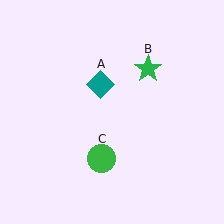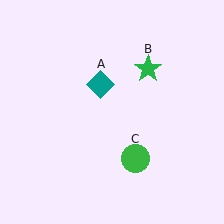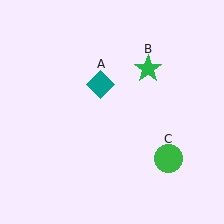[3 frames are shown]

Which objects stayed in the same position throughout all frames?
Teal diamond (object A) and green star (object B) remained stationary.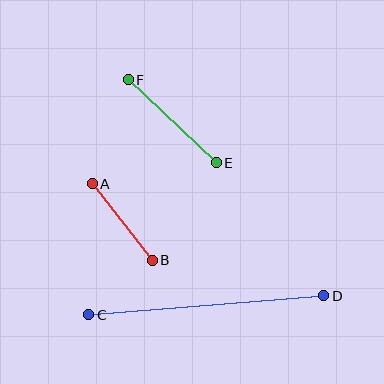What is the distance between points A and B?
The distance is approximately 97 pixels.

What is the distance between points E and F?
The distance is approximately 121 pixels.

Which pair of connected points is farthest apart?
Points C and D are farthest apart.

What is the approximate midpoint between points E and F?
The midpoint is at approximately (172, 121) pixels.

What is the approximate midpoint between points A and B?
The midpoint is at approximately (122, 222) pixels.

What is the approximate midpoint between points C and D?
The midpoint is at approximately (206, 305) pixels.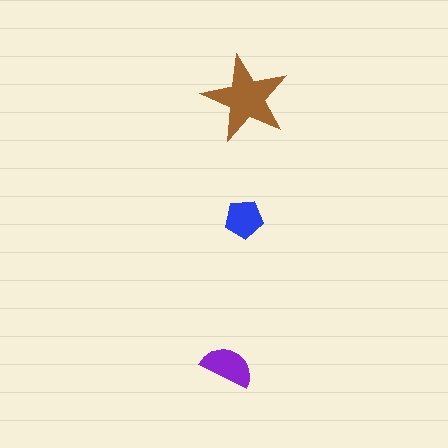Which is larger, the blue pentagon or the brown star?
The brown star.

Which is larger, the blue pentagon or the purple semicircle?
The purple semicircle.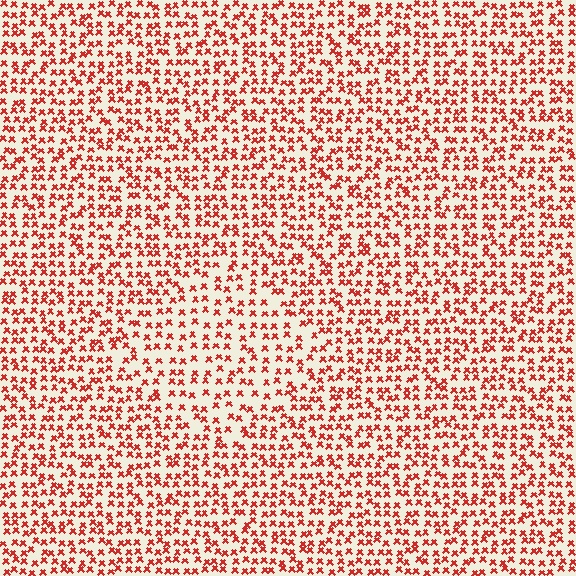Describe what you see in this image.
The image contains small red elements arranged at two different densities. A diamond-shaped region is visible where the elements are less densely packed than the surrounding area.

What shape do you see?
I see a diamond.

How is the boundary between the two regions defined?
The boundary is defined by a change in element density (approximately 1.5x ratio). All elements are the same color, size, and shape.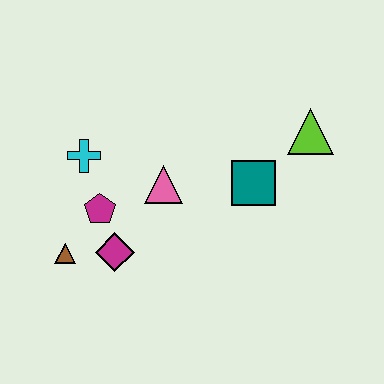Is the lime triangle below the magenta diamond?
No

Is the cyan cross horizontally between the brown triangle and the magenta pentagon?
Yes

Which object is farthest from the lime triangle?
The brown triangle is farthest from the lime triangle.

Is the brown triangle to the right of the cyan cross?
No